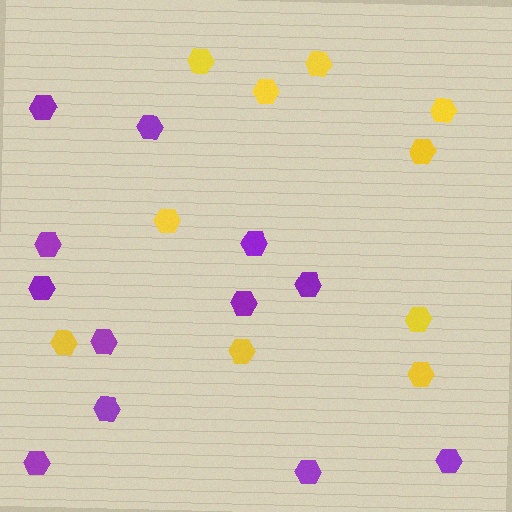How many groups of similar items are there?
There are 2 groups: one group of yellow hexagons (10) and one group of purple hexagons (12).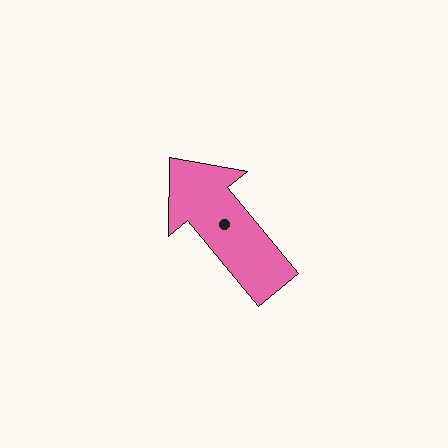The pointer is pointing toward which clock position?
Roughly 11 o'clock.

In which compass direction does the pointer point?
Northwest.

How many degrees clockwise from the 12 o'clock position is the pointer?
Approximately 321 degrees.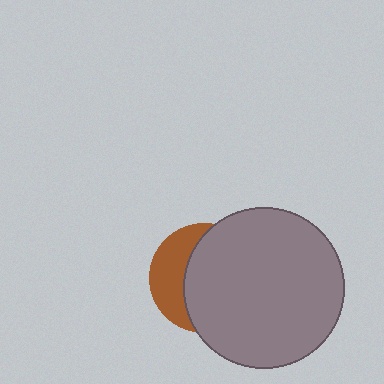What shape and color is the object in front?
The object in front is a gray circle.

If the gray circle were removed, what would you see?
You would see the complete brown circle.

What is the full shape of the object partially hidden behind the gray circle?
The partially hidden object is a brown circle.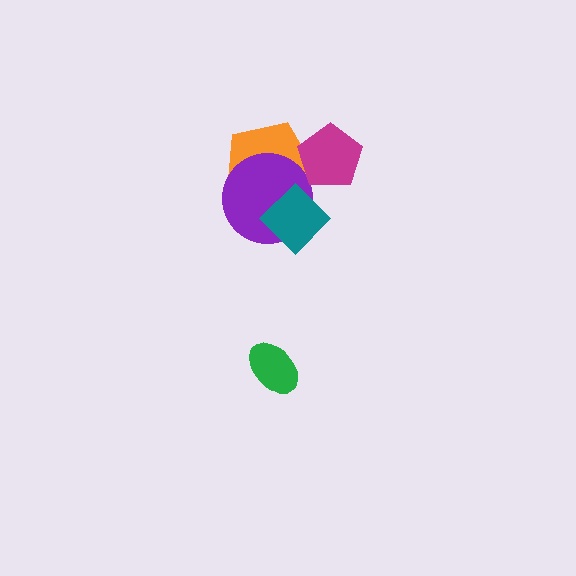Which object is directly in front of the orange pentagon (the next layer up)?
The purple circle is directly in front of the orange pentagon.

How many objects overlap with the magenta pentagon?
1 object overlaps with the magenta pentagon.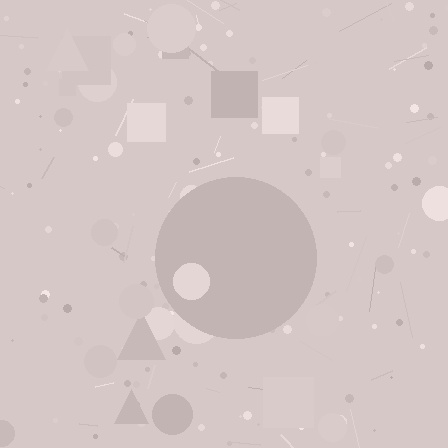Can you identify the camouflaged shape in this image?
The camouflaged shape is a circle.